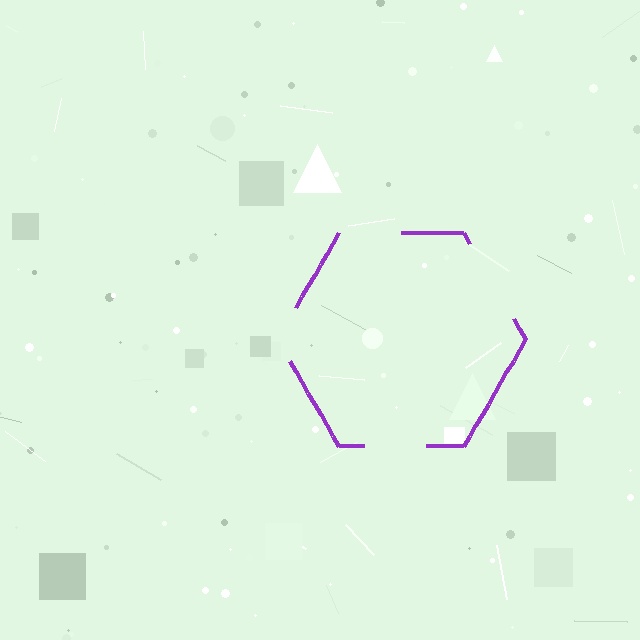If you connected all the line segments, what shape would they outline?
They would outline a hexagon.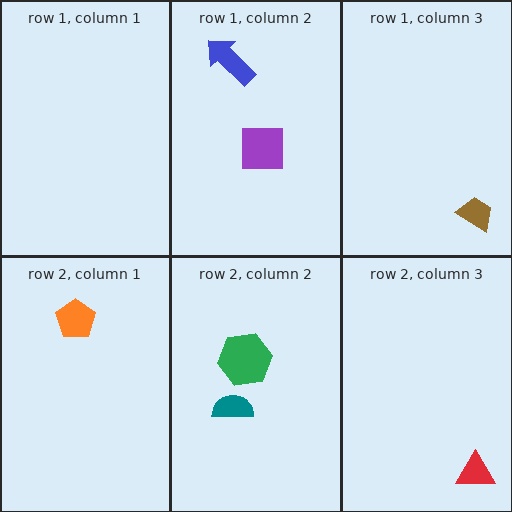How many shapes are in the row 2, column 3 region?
1.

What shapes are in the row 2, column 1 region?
The orange pentagon.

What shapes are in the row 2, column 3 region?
The red triangle.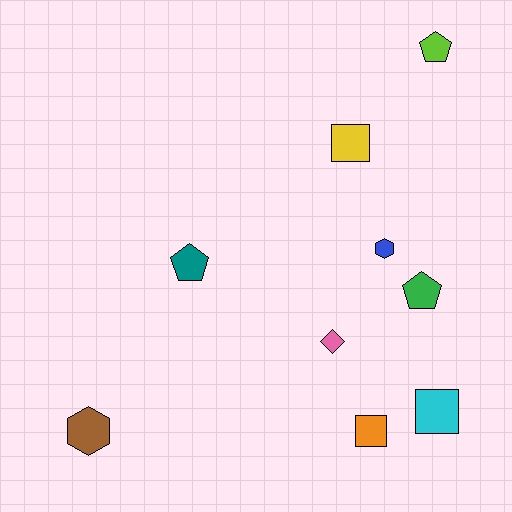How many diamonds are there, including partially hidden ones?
There is 1 diamond.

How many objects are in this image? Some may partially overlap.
There are 9 objects.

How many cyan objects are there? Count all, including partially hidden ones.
There is 1 cyan object.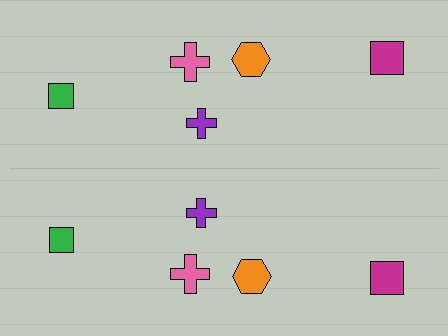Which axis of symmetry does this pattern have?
The pattern has a horizontal axis of symmetry running through the center of the image.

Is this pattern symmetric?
Yes, this pattern has bilateral (reflection) symmetry.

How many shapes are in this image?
There are 10 shapes in this image.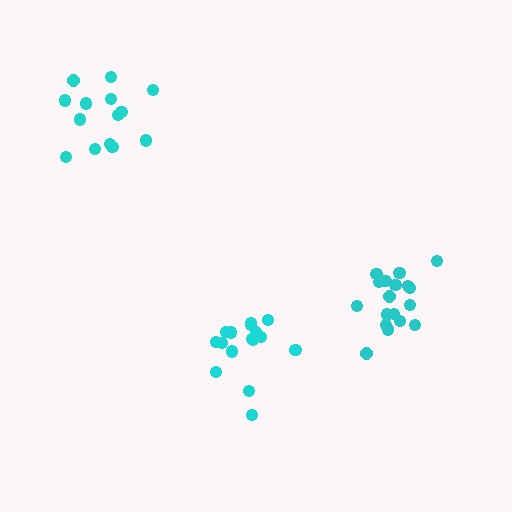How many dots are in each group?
Group 1: 18 dots, Group 2: 16 dots, Group 3: 14 dots (48 total).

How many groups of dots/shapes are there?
There are 3 groups.